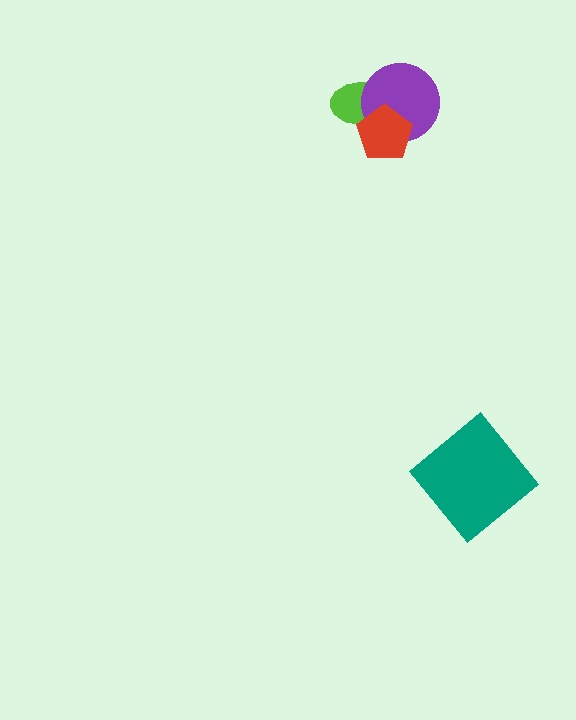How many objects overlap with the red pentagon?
2 objects overlap with the red pentagon.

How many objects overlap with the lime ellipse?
2 objects overlap with the lime ellipse.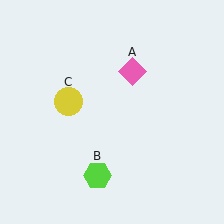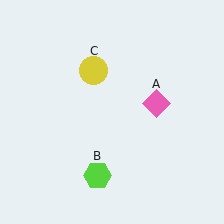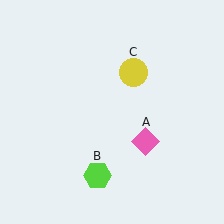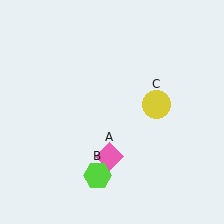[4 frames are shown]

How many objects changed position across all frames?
2 objects changed position: pink diamond (object A), yellow circle (object C).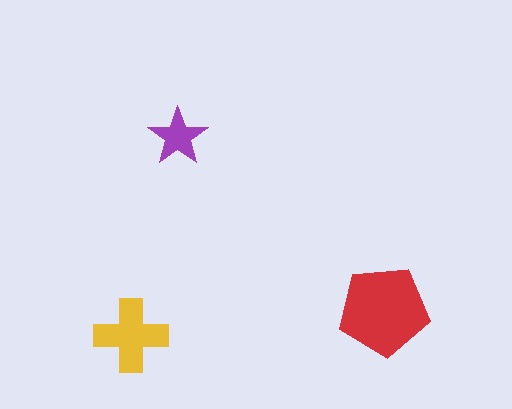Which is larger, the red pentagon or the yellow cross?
The red pentagon.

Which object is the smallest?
The purple star.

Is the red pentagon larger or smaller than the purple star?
Larger.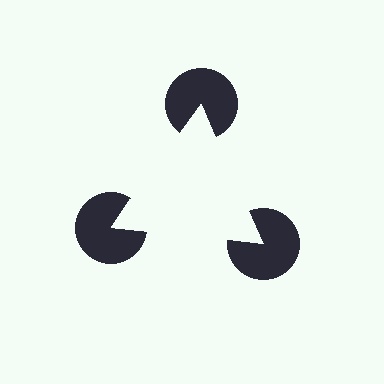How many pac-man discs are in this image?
There are 3 — one at each vertex of the illusory triangle.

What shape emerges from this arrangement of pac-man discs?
An illusory triangle — its edges are inferred from the aligned wedge cuts in the pac-man discs, not physically drawn.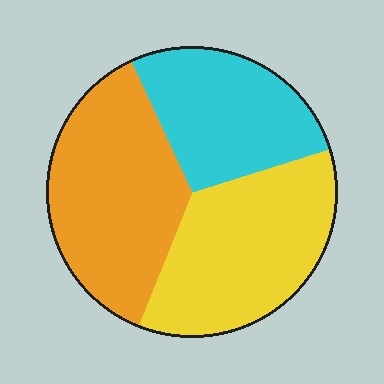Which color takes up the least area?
Cyan, at roughly 25%.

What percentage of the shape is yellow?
Yellow takes up between a quarter and a half of the shape.